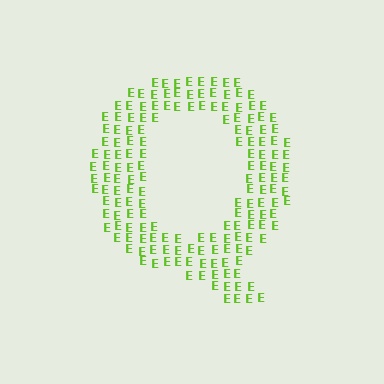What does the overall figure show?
The overall figure shows the letter Q.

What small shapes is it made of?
It is made of small letter E's.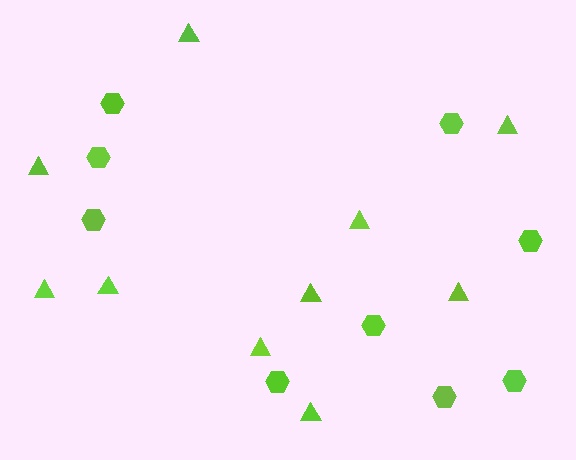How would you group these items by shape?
There are 2 groups: one group of hexagons (9) and one group of triangles (10).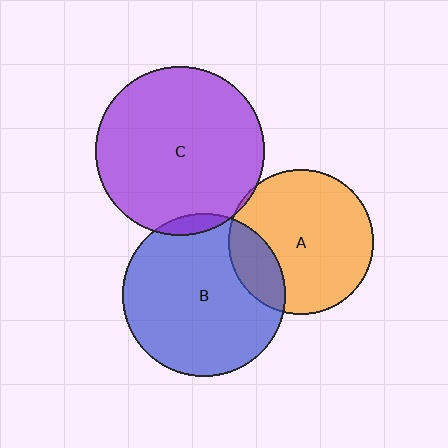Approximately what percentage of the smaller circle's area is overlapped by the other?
Approximately 5%.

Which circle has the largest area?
Circle C (purple).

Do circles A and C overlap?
Yes.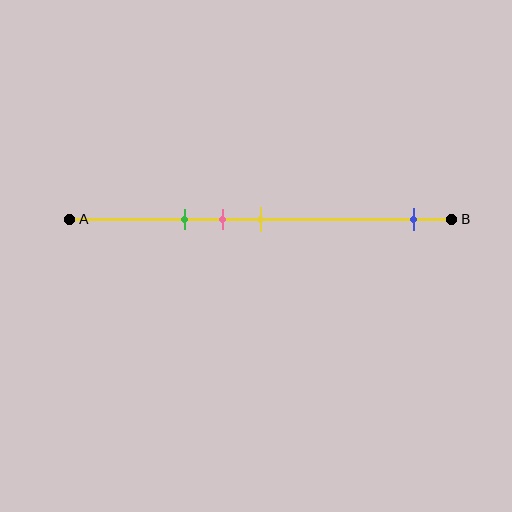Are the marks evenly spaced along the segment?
No, the marks are not evenly spaced.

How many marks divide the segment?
There are 4 marks dividing the segment.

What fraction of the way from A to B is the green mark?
The green mark is approximately 30% (0.3) of the way from A to B.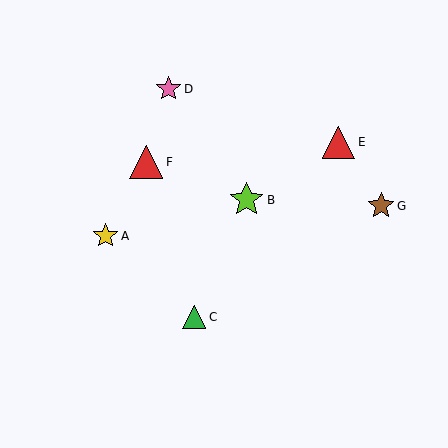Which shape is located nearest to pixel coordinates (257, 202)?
The lime star (labeled B) at (247, 200) is nearest to that location.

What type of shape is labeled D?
Shape D is a pink star.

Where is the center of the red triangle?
The center of the red triangle is at (338, 142).